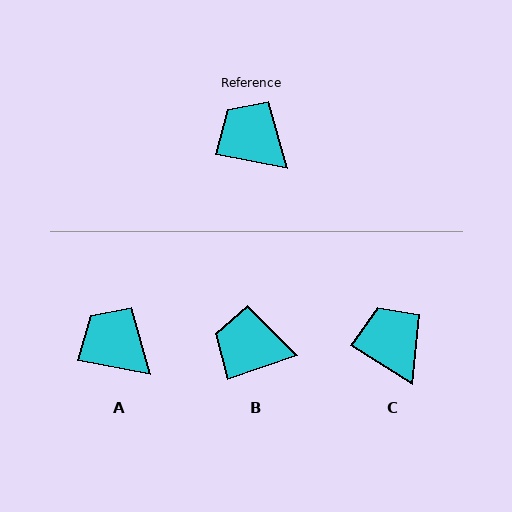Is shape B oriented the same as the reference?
No, it is off by about 29 degrees.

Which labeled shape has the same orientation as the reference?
A.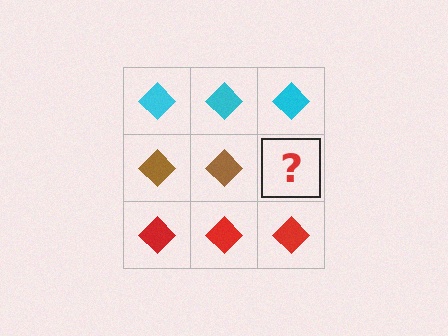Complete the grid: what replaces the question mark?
The question mark should be replaced with a brown diamond.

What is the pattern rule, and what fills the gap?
The rule is that each row has a consistent color. The gap should be filled with a brown diamond.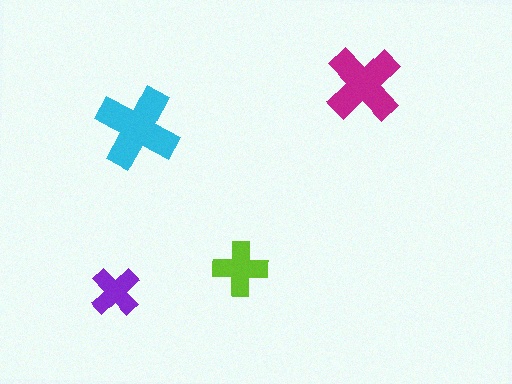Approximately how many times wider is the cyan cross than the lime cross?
About 1.5 times wider.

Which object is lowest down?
The purple cross is bottommost.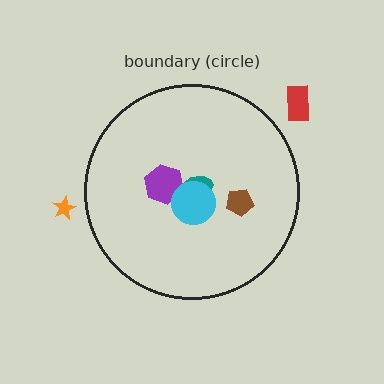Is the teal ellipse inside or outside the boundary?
Inside.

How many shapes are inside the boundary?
4 inside, 2 outside.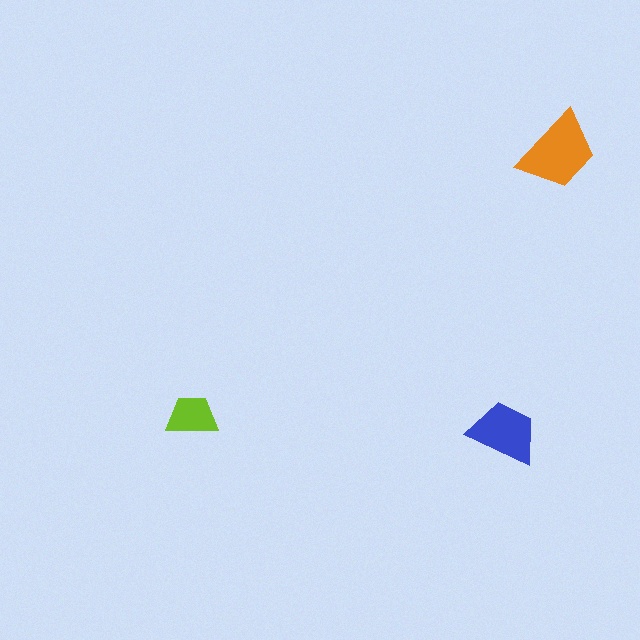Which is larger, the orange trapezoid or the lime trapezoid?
The orange one.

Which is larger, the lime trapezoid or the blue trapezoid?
The blue one.